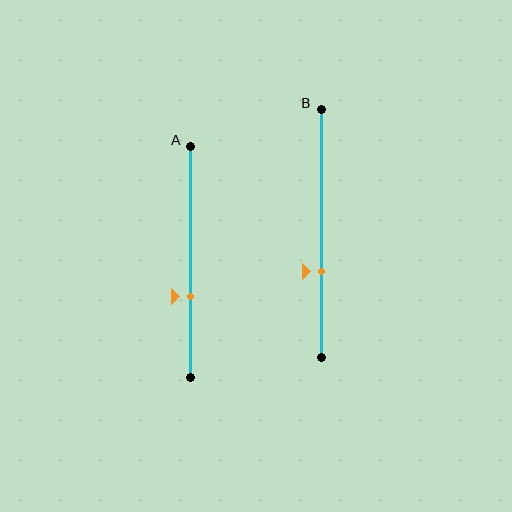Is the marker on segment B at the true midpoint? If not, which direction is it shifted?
No, the marker on segment B is shifted downward by about 15% of the segment length.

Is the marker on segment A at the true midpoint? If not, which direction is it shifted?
No, the marker on segment A is shifted downward by about 15% of the segment length.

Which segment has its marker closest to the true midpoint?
Segment A has its marker closest to the true midpoint.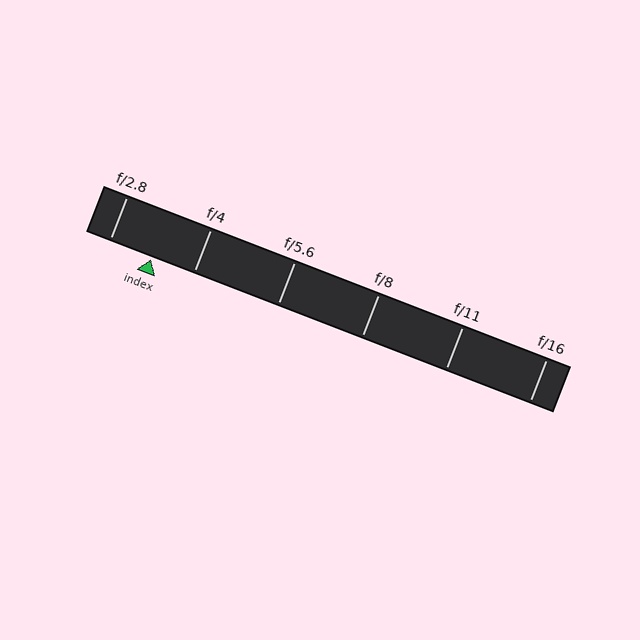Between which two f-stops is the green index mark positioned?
The index mark is between f/2.8 and f/4.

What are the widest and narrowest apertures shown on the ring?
The widest aperture shown is f/2.8 and the narrowest is f/16.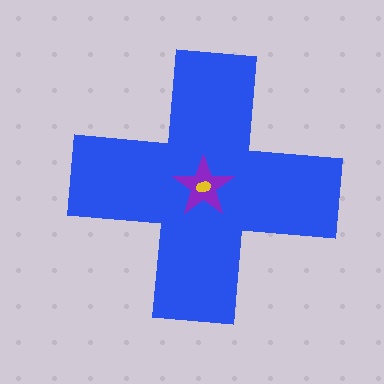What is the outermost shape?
The blue cross.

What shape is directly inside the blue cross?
The purple star.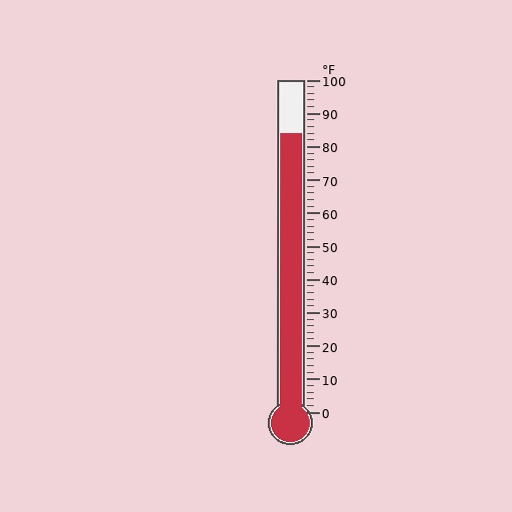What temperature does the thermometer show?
The thermometer shows approximately 84°F.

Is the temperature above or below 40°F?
The temperature is above 40°F.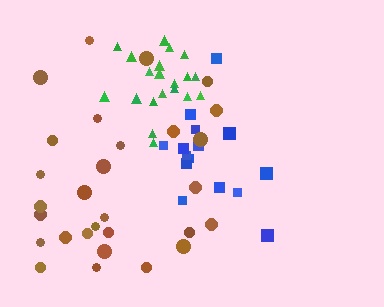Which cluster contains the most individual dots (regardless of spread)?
Brown (30).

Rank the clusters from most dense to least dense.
green, blue, brown.